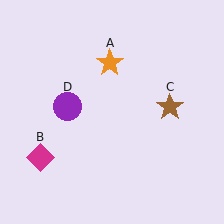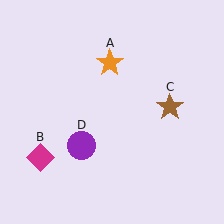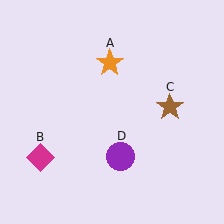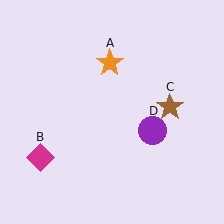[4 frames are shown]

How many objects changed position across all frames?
1 object changed position: purple circle (object D).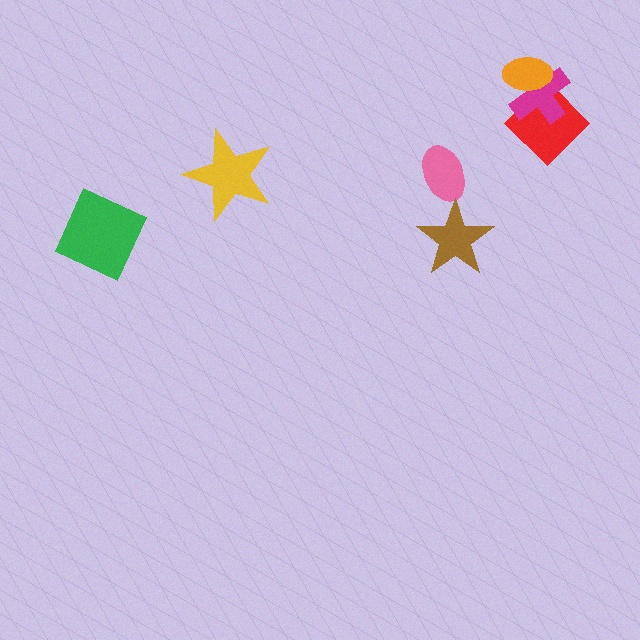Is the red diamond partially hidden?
Yes, it is partially covered by another shape.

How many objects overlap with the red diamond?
2 objects overlap with the red diamond.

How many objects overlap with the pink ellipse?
0 objects overlap with the pink ellipse.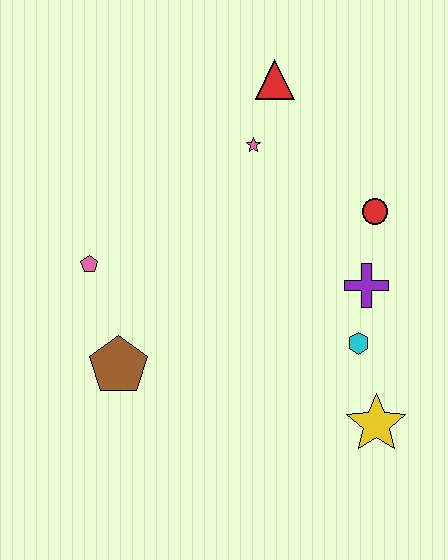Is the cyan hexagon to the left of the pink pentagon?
No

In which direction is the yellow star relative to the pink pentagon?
The yellow star is to the right of the pink pentagon.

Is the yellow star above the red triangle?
No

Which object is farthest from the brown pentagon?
The red triangle is farthest from the brown pentagon.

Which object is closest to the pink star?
The red triangle is closest to the pink star.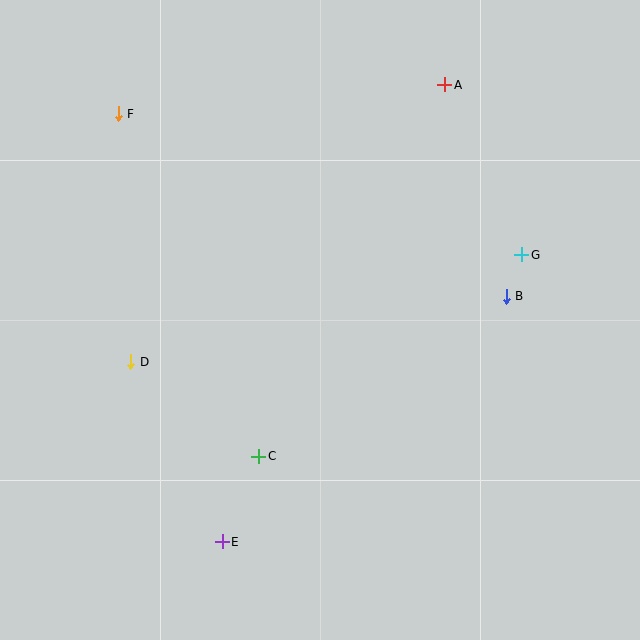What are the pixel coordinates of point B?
Point B is at (506, 296).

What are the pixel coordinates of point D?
Point D is at (131, 362).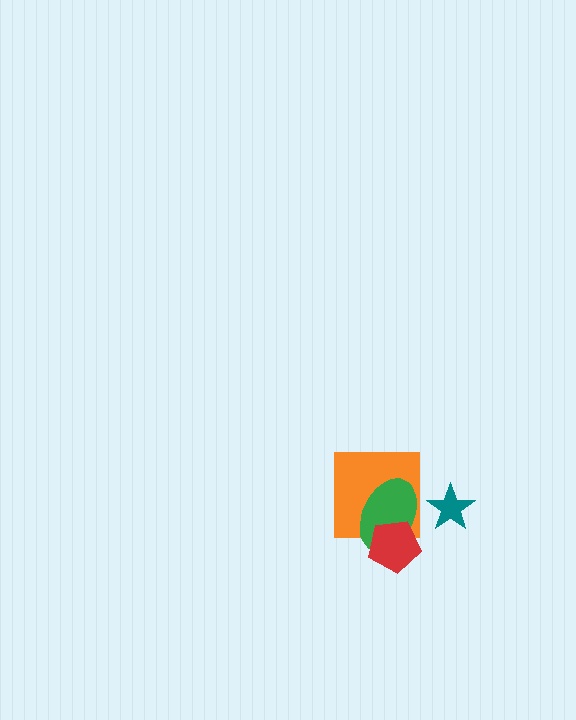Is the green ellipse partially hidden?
Yes, it is partially covered by another shape.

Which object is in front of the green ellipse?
The red pentagon is in front of the green ellipse.